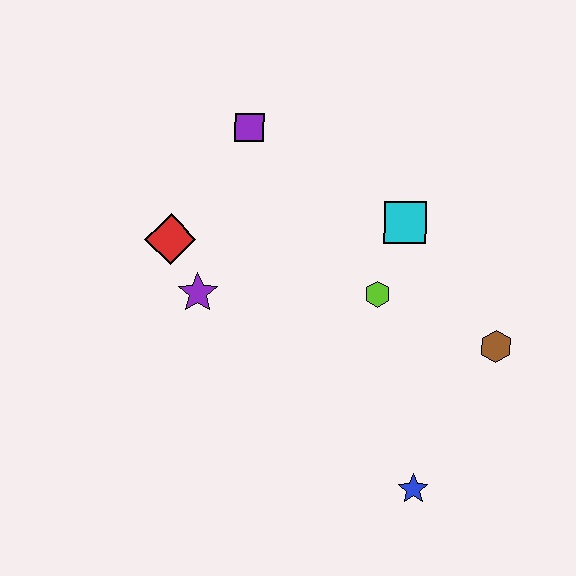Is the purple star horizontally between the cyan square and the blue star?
No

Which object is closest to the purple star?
The red diamond is closest to the purple star.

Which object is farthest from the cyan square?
The blue star is farthest from the cyan square.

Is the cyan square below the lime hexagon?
No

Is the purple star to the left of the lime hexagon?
Yes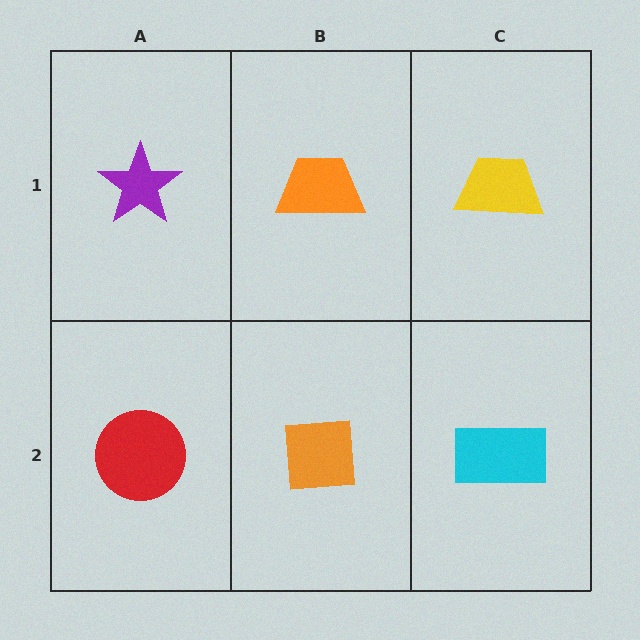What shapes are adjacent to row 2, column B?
An orange trapezoid (row 1, column B), a red circle (row 2, column A), a cyan rectangle (row 2, column C).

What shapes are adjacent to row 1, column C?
A cyan rectangle (row 2, column C), an orange trapezoid (row 1, column B).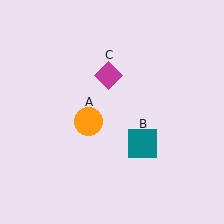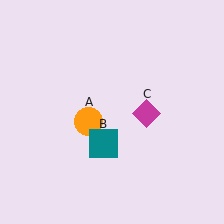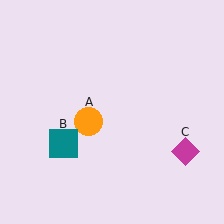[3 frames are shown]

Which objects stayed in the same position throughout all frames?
Orange circle (object A) remained stationary.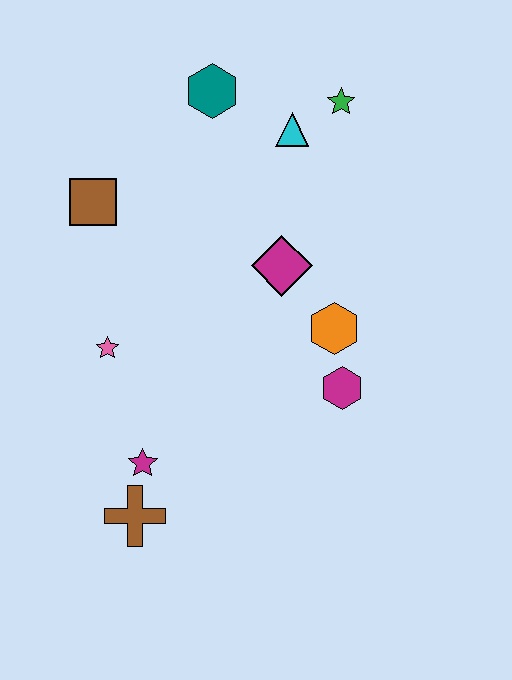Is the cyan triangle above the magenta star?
Yes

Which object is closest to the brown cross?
The magenta star is closest to the brown cross.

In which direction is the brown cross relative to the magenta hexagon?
The brown cross is to the left of the magenta hexagon.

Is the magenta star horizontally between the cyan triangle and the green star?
No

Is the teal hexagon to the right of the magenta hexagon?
No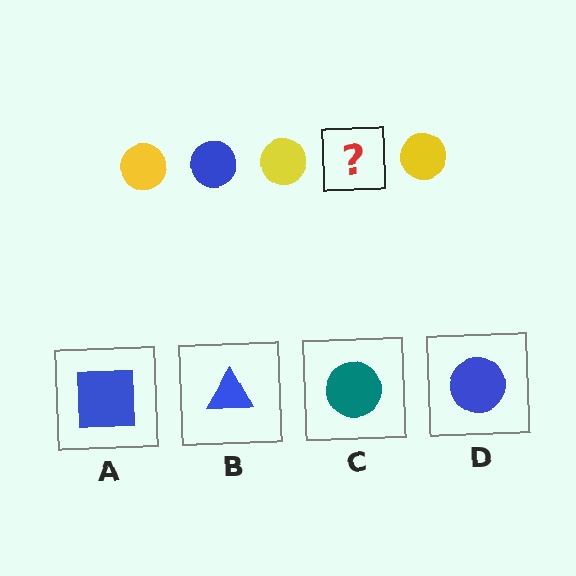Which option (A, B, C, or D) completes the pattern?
D.